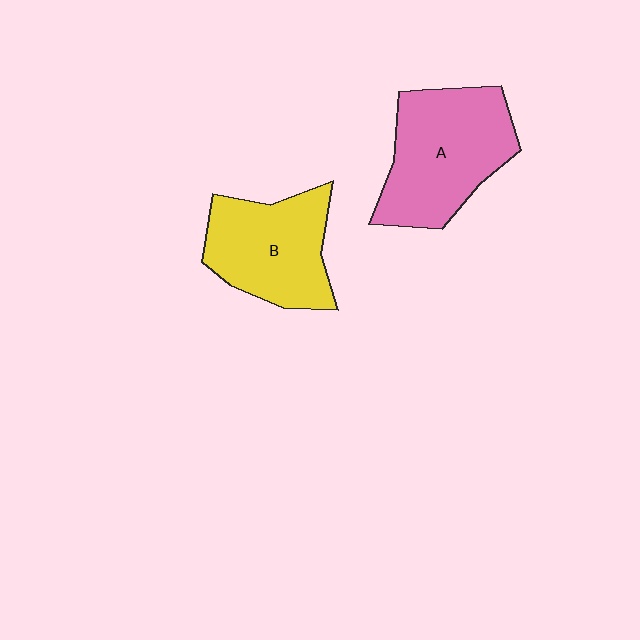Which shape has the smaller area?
Shape B (yellow).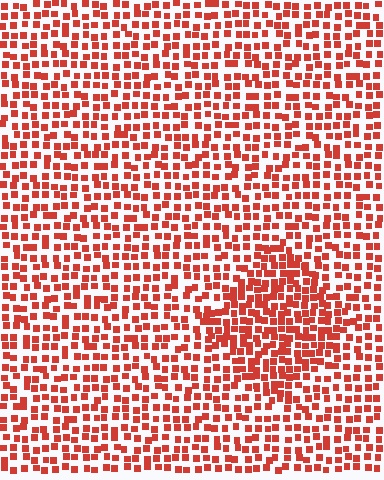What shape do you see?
I see a diamond.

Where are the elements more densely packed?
The elements are more densely packed inside the diamond boundary.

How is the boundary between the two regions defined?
The boundary is defined by a change in element density (approximately 1.6x ratio). All elements are the same color, size, and shape.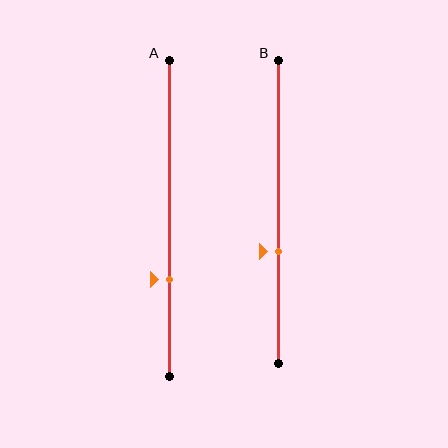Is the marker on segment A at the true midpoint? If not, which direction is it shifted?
No, the marker on segment A is shifted downward by about 19% of the segment length.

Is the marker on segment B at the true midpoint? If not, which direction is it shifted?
No, the marker on segment B is shifted downward by about 13% of the segment length.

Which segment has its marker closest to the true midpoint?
Segment B has its marker closest to the true midpoint.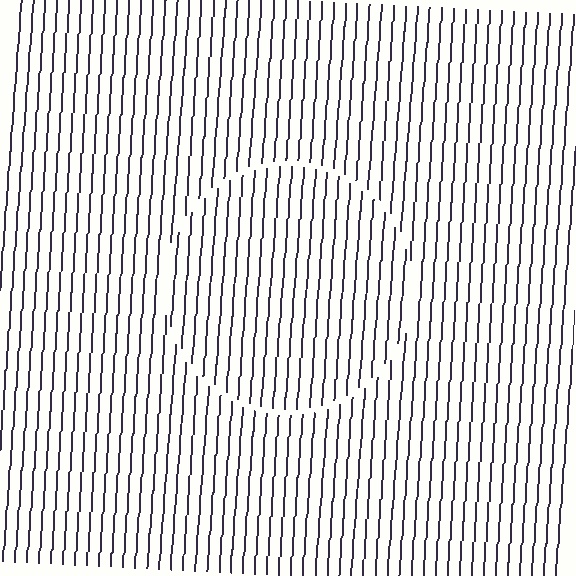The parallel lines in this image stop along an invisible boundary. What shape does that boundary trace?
An illusory circle. The interior of the shape contains the same grating, shifted by half a period — the contour is defined by the phase discontinuity where line-ends from the inner and outer gratings abut.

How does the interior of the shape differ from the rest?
The interior of the shape contains the same grating, shifted by half a period — the contour is defined by the phase discontinuity where line-ends from the inner and outer gratings abut.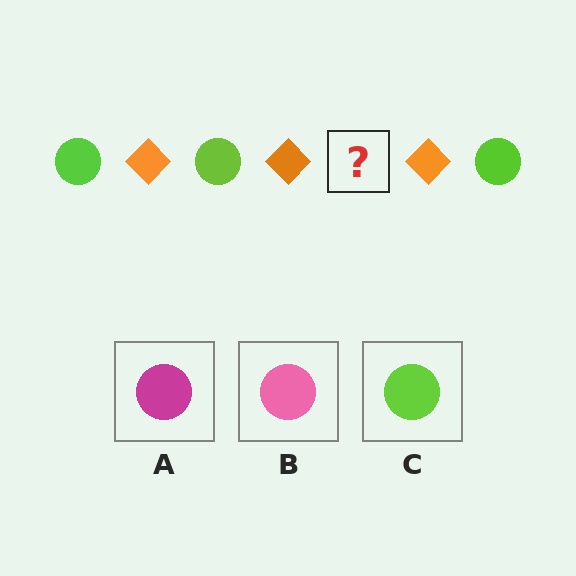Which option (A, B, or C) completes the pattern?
C.